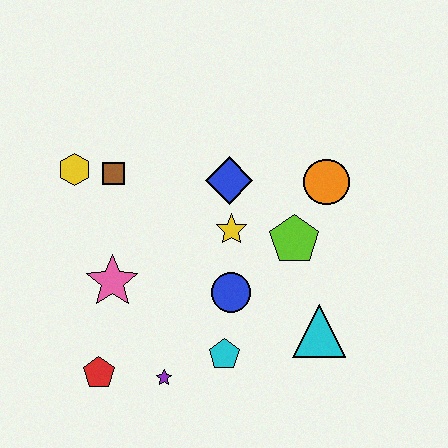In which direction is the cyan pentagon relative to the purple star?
The cyan pentagon is to the right of the purple star.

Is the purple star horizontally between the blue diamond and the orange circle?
No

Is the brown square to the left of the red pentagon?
No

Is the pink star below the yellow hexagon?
Yes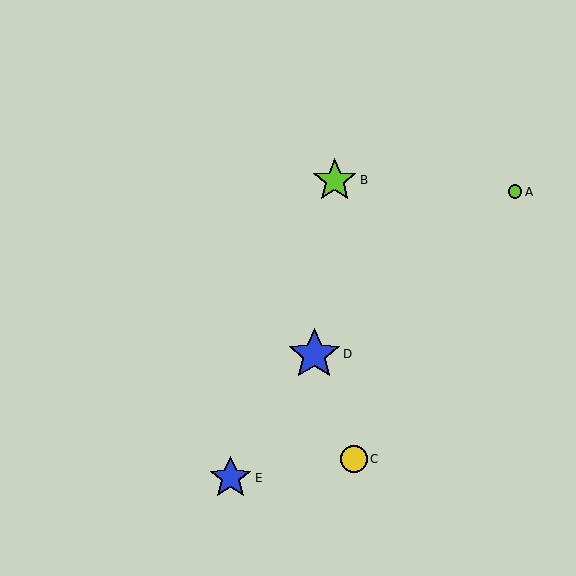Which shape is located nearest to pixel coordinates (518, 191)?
The lime circle (labeled A) at (515, 192) is nearest to that location.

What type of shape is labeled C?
Shape C is a yellow circle.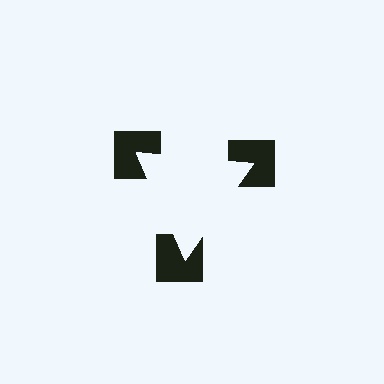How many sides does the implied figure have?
3 sides.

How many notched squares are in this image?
There are 3 — one at each vertex of the illusory triangle.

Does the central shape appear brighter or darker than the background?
It typically appears slightly brighter than the background, even though no actual brightness change is drawn.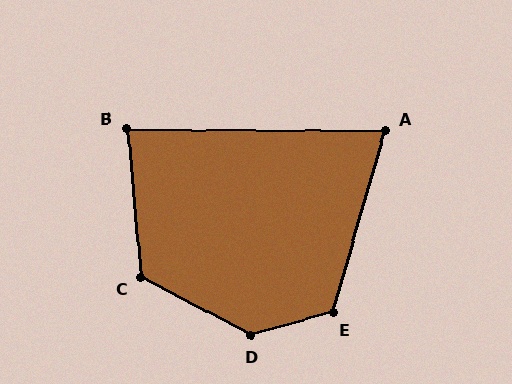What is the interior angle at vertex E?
Approximately 121 degrees (obtuse).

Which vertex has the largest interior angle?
D, at approximately 137 degrees.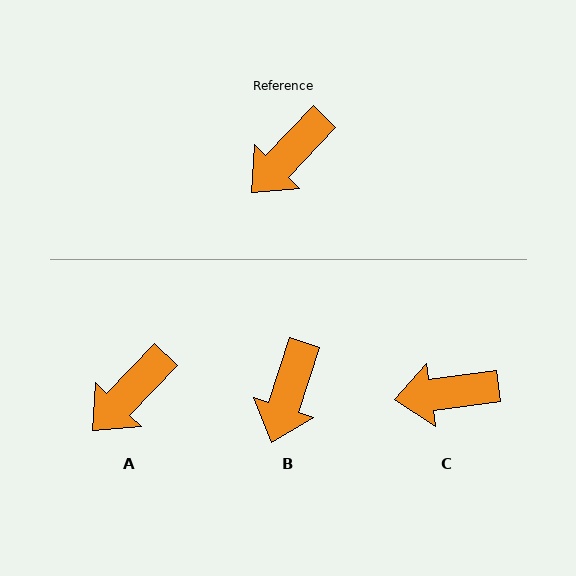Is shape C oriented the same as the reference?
No, it is off by about 39 degrees.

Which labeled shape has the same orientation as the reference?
A.